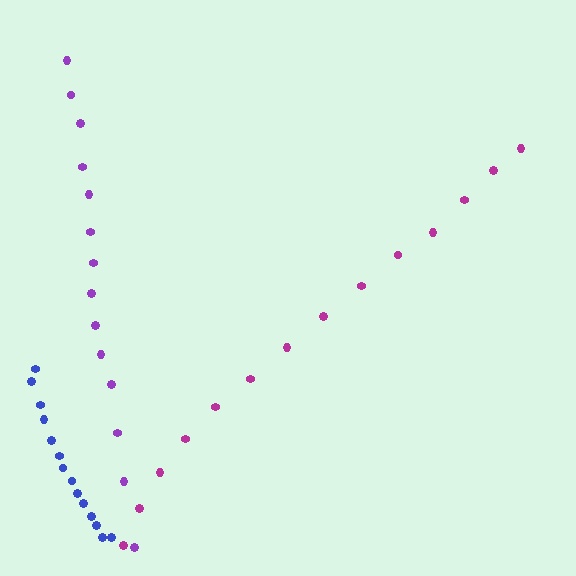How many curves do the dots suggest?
There are 3 distinct paths.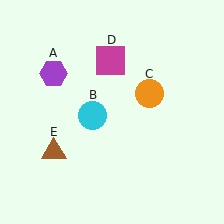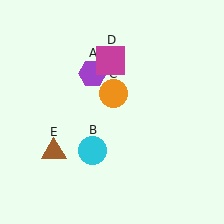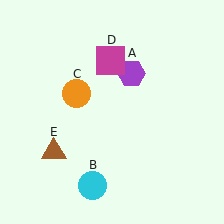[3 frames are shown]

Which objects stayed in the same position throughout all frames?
Magenta square (object D) and brown triangle (object E) remained stationary.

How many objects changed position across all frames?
3 objects changed position: purple hexagon (object A), cyan circle (object B), orange circle (object C).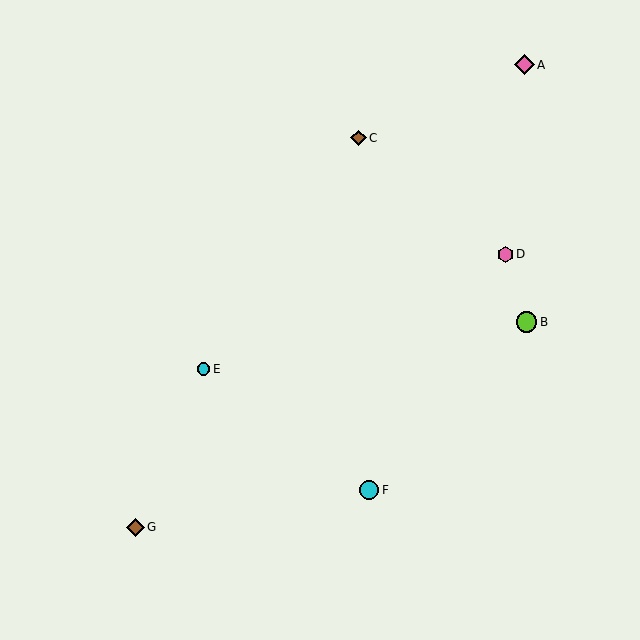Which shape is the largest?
The lime circle (labeled B) is the largest.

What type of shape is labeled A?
Shape A is a pink diamond.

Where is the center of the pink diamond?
The center of the pink diamond is at (524, 65).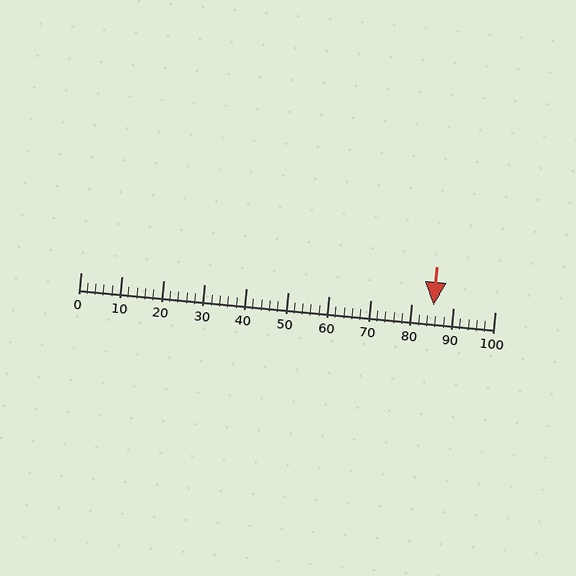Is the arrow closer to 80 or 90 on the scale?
The arrow is closer to 90.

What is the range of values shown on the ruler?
The ruler shows values from 0 to 100.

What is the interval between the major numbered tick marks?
The major tick marks are spaced 10 units apart.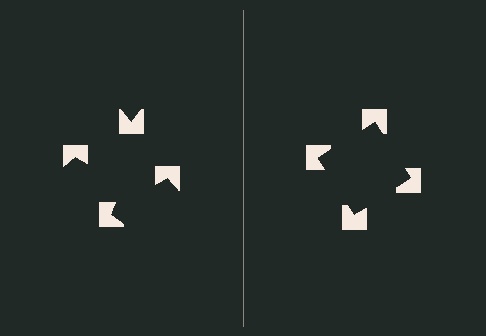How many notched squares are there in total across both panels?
8 — 4 on each side.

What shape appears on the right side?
An illusory square.